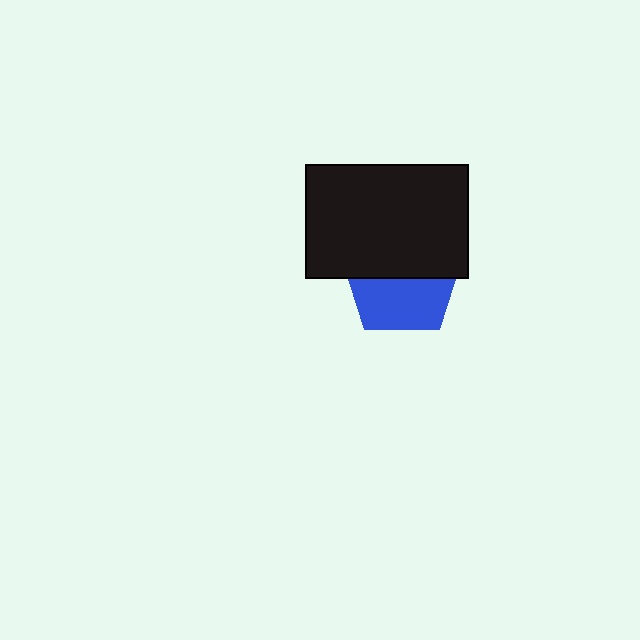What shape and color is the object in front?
The object in front is a black rectangle.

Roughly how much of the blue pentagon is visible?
About half of it is visible (roughly 47%).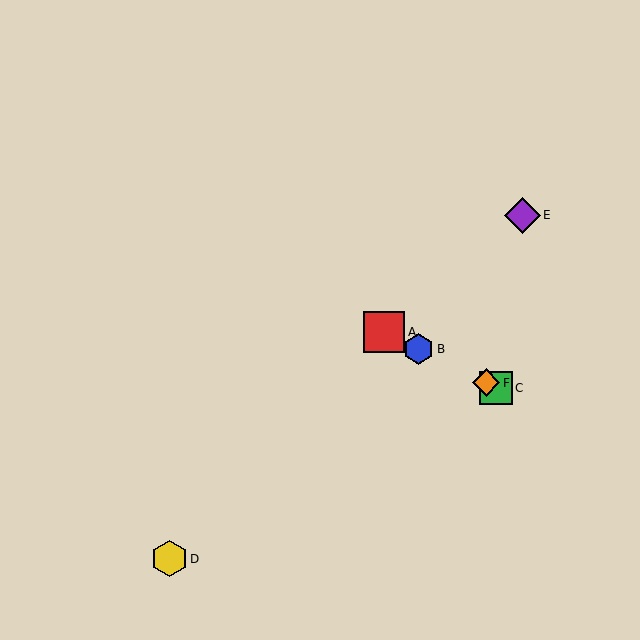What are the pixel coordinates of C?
Object C is at (496, 388).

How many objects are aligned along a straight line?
4 objects (A, B, C, F) are aligned along a straight line.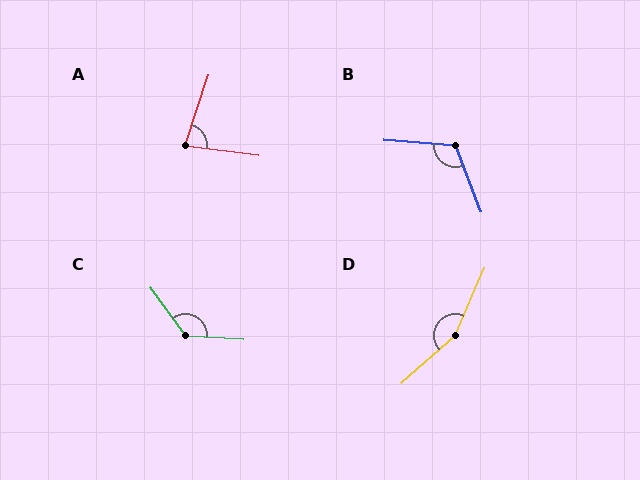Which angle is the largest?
D, at approximately 155 degrees.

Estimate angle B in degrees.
Approximately 116 degrees.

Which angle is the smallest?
A, at approximately 79 degrees.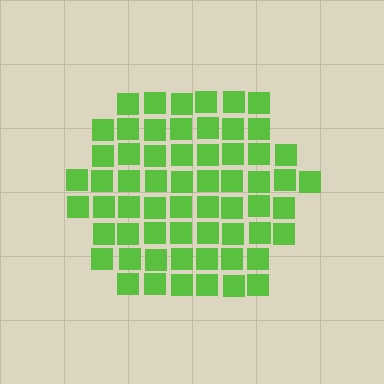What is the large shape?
The large shape is a hexagon.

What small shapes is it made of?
It is made of small squares.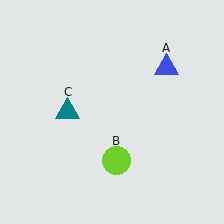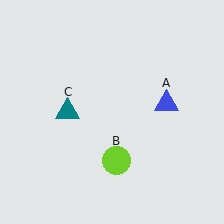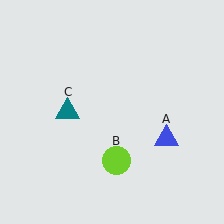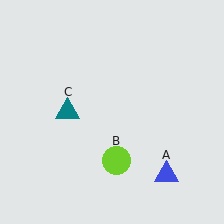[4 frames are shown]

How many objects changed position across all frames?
1 object changed position: blue triangle (object A).